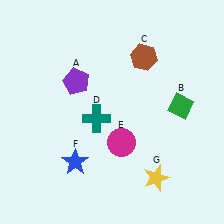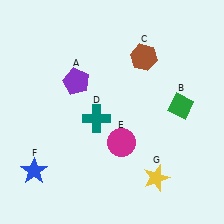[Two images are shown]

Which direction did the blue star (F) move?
The blue star (F) moved left.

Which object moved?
The blue star (F) moved left.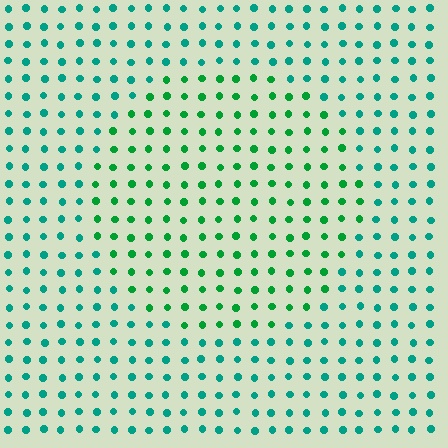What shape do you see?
I see a circle.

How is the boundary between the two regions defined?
The boundary is defined purely by a slight shift in hue (about 32 degrees). Spacing, size, and orientation are identical on both sides.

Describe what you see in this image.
The image is filled with small teal elements in a uniform arrangement. A circle-shaped region is visible where the elements are tinted to a slightly different hue, forming a subtle color boundary.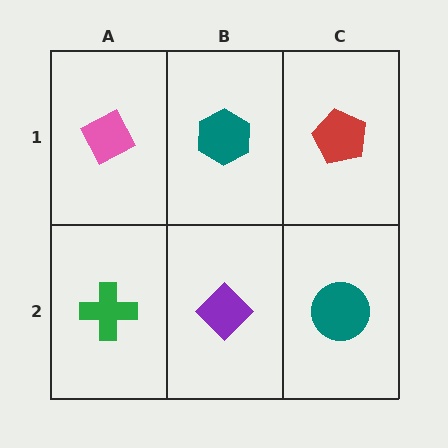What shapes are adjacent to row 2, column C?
A red pentagon (row 1, column C), a purple diamond (row 2, column B).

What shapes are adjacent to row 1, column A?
A green cross (row 2, column A), a teal hexagon (row 1, column B).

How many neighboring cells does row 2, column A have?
2.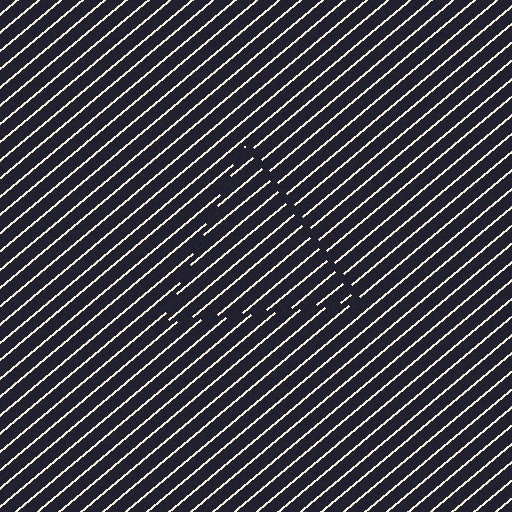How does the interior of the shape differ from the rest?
The interior of the shape contains the same grating, shifted by half a period — the contour is defined by the phase discontinuity where line-ends from the inner and outer gratings abut.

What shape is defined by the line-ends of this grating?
An illusory triangle. The interior of the shape contains the same grating, shifted by half a period — the contour is defined by the phase discontinuity where line-ends from the inner and outer gratings abut.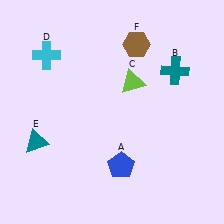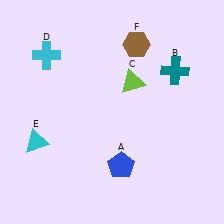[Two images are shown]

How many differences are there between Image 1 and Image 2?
There is 1 difference between the two images.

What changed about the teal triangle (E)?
In Image 1, E is teal. In Image 2, it changed to cyan.